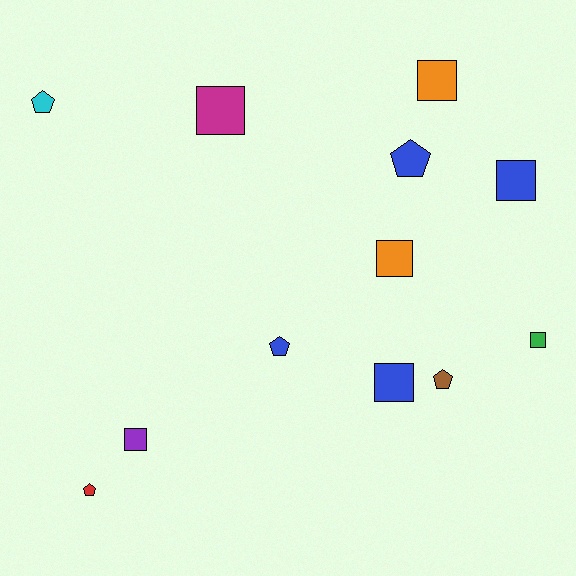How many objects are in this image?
There are 12 objects.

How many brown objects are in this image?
There is 1 brown object.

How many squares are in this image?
There are 7 squares.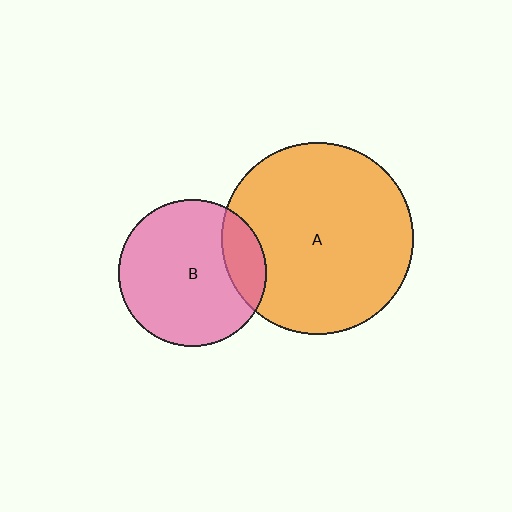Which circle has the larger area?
Circle A (orange).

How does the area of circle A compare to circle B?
Approximately 1.7 times.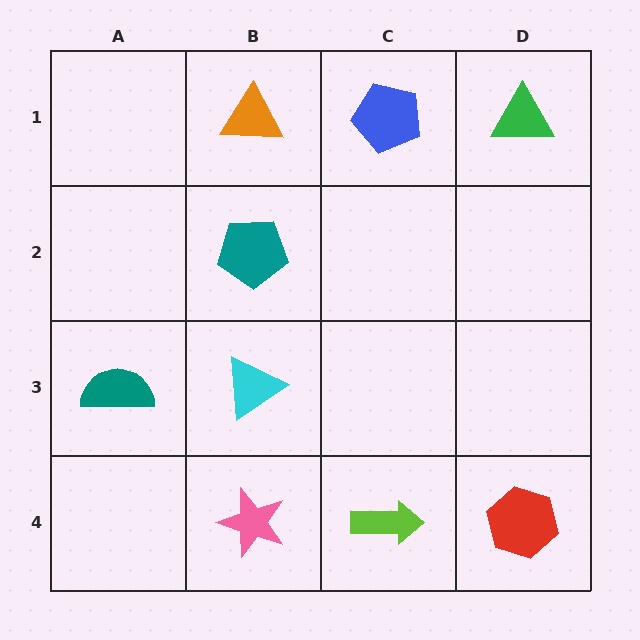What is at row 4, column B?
A pink star.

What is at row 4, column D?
A red hexagon.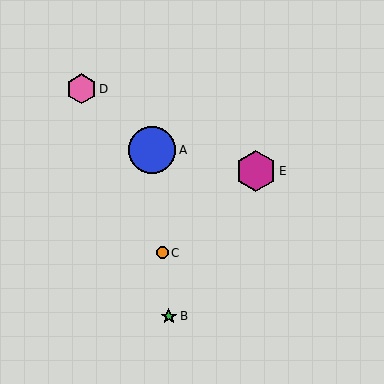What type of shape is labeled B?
Shape B is a green star.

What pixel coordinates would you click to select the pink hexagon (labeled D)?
Click at (81, 89) to select the pink hexagon D.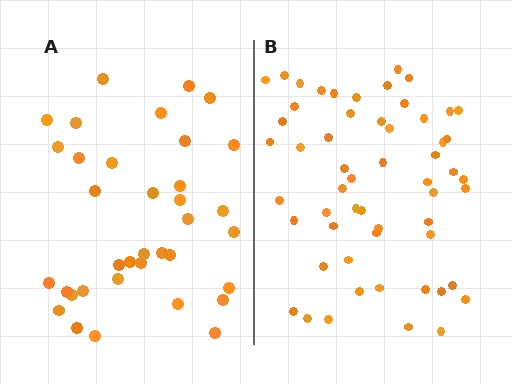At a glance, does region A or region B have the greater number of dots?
Region B (the right region) has more dots.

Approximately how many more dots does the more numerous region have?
Region B has approximately 20 more dots than region A.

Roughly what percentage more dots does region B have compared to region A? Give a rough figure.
About 55% more.